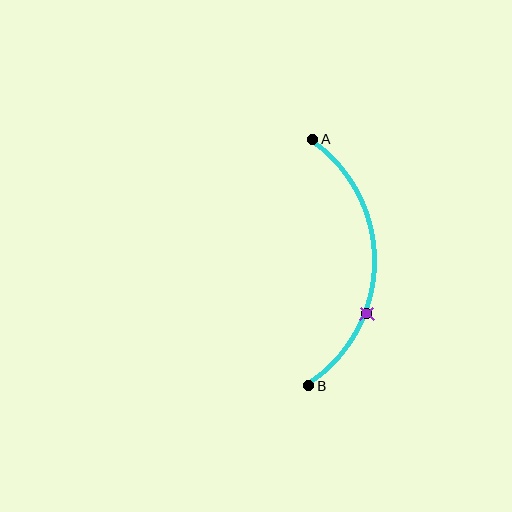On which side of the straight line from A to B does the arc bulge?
The arc bulges to the right of the straight line connecting A and B.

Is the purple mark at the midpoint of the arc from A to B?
No. The purple mark lies on the arc but is closer to endpoint B. The arc midpoint would be at the point on the curve equidistant along the arc from both A and B.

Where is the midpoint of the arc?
The arc midpoint is the point on the curve farthest from the straight line joining A and B. It sits to the right of that line.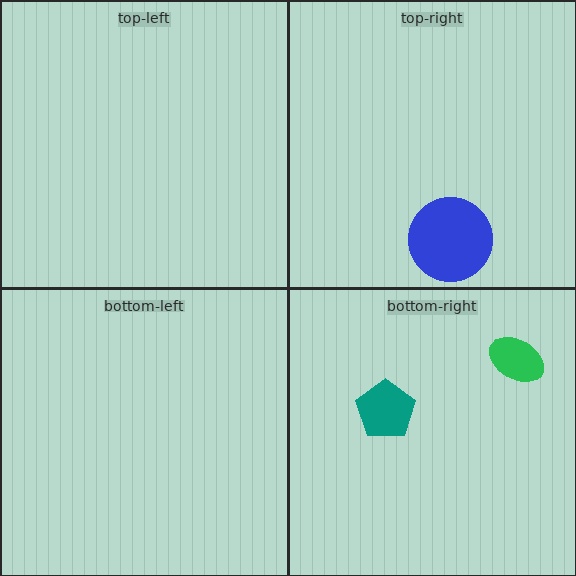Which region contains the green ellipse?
The bottom-right region.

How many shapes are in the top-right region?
1.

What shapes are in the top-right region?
The blue circle.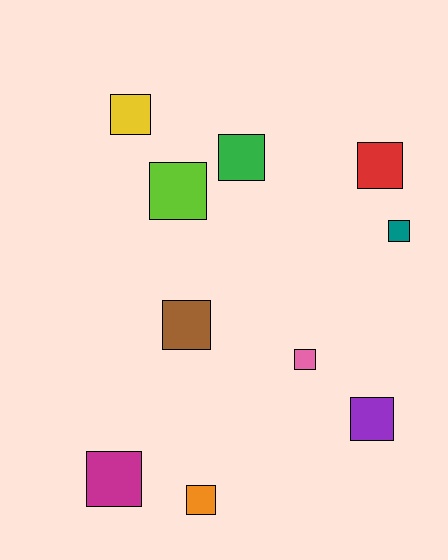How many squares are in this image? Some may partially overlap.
There are 10 squares.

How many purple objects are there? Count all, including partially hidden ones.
There is 1 purple object.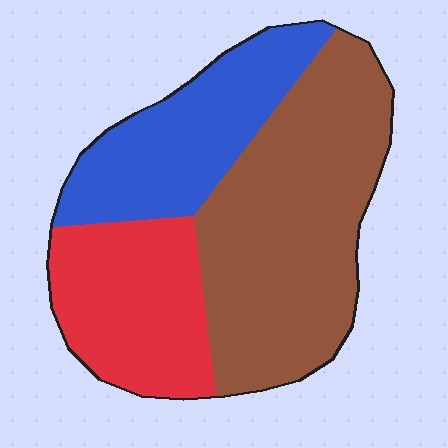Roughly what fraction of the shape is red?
Red covers roughly 25% of the shape.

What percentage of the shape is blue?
Blue covers about 25% of the shape.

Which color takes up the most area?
Brown, at roughly 50%.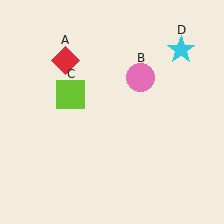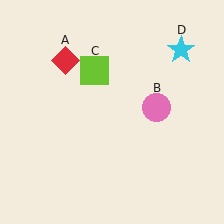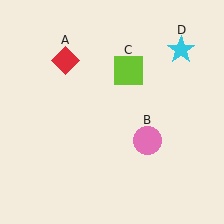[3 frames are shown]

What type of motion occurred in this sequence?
The pink circle (object B), lime square (object C) rotated clockwise around the center of the scene.